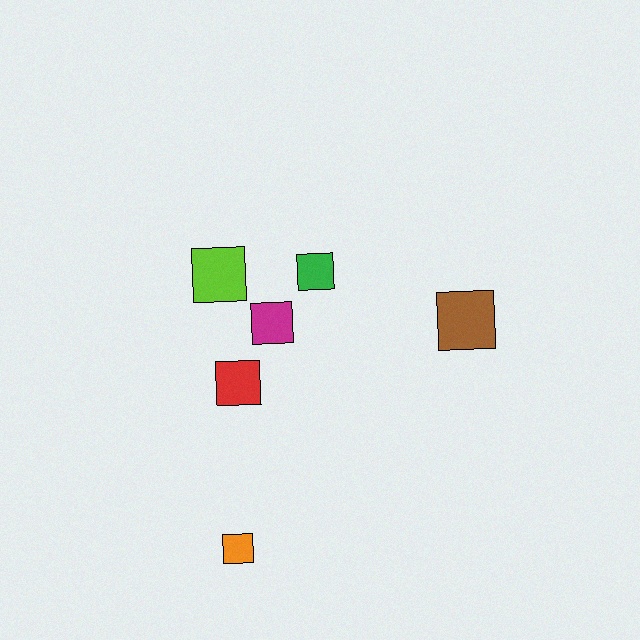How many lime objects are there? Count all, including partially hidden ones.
There is 1 lime object.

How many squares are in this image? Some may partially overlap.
There are 6 squares.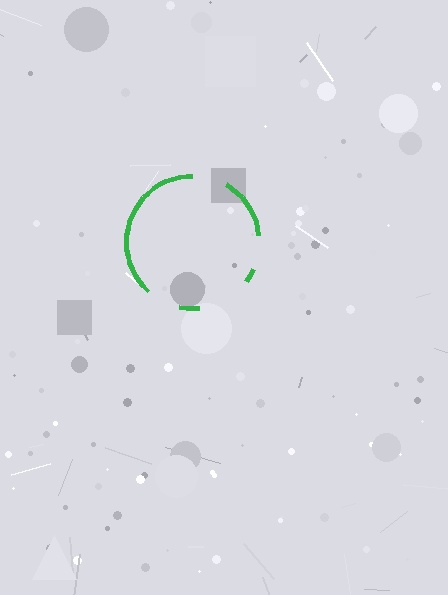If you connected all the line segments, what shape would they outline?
They would outline a circle.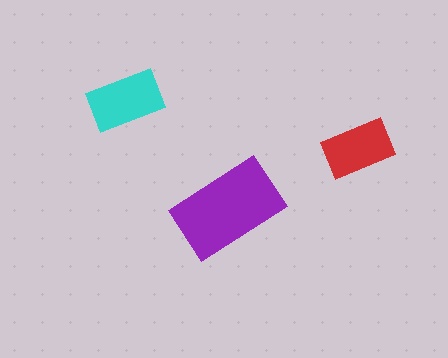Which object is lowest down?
The purple rectangle is bottommost.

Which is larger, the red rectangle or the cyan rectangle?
The cyan one.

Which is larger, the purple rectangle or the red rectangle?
The purple one.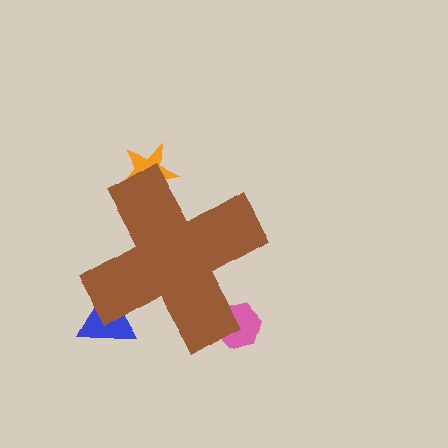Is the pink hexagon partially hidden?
Yes, the pink hexagon is partially hidden behind the brown cross.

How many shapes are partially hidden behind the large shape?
3 shapes are partially hidden.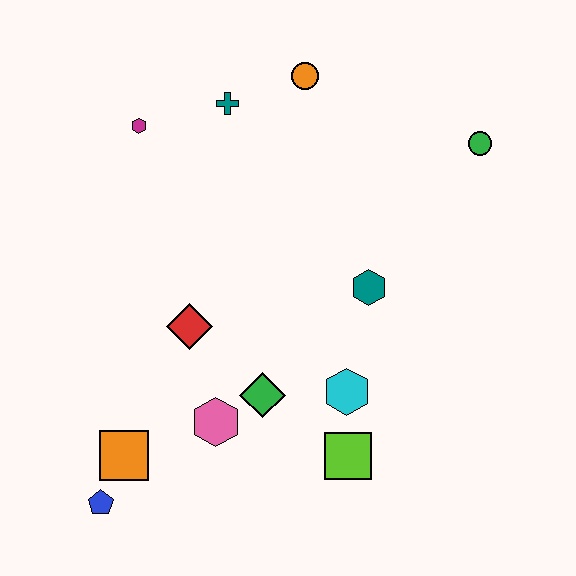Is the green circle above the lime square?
Yes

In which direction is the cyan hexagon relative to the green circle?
The cyan hexagon is below the green circle.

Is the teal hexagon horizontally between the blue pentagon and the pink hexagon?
No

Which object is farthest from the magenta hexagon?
The lime square is farthest from the magenta hexagon.